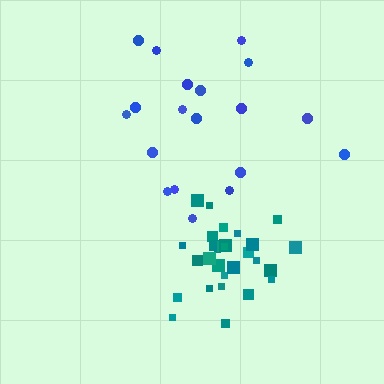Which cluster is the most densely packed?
Teal.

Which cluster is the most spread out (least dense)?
Blue.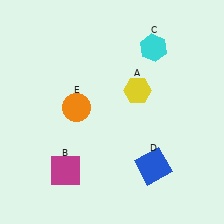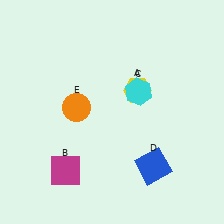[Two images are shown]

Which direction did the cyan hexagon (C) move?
The cyan hexagon (C) moved down.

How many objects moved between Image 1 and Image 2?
1 object moved between the two images.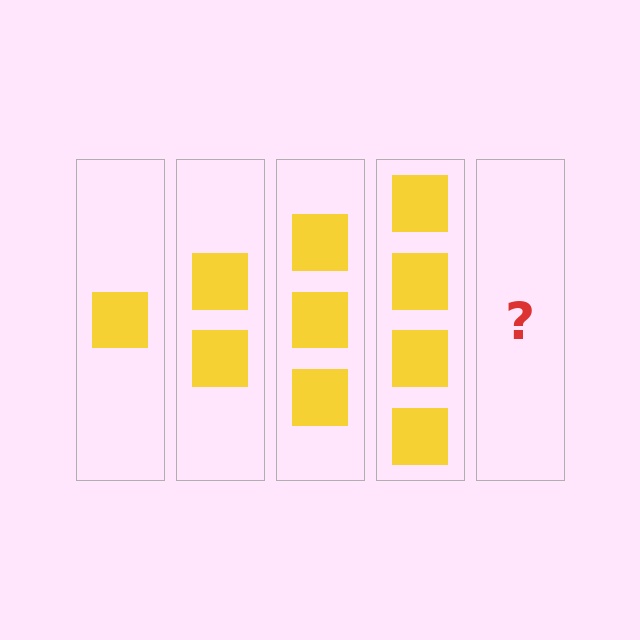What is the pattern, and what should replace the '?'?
The pattern is that each step adds one more square. The '?' should be 5 squares.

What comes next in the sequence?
The next element should be 5 squares.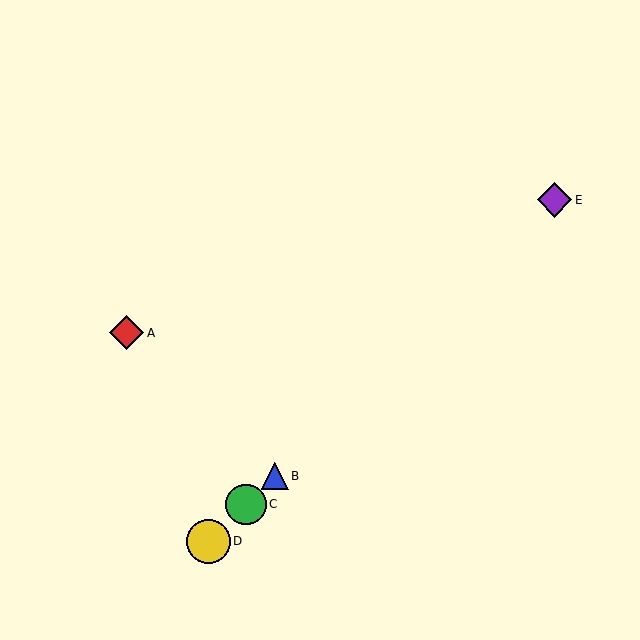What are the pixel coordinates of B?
Object B is at (275, 476).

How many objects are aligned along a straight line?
4 objects (B, C, D, E) are aligned along a straight line.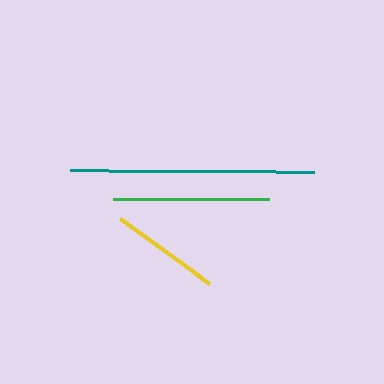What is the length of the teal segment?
The teal segment is approximately 245 pixels long.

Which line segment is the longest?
The teal line is the longest at approximately 245 pixels.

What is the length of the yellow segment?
The yellow segment is approximately 112 pixels long.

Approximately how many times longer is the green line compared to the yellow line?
The green line is approximately 1.4 times the length of the yellow line.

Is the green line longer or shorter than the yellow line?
The green line is longer than the yellow line.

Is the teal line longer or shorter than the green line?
The teal line is longer than the green line.